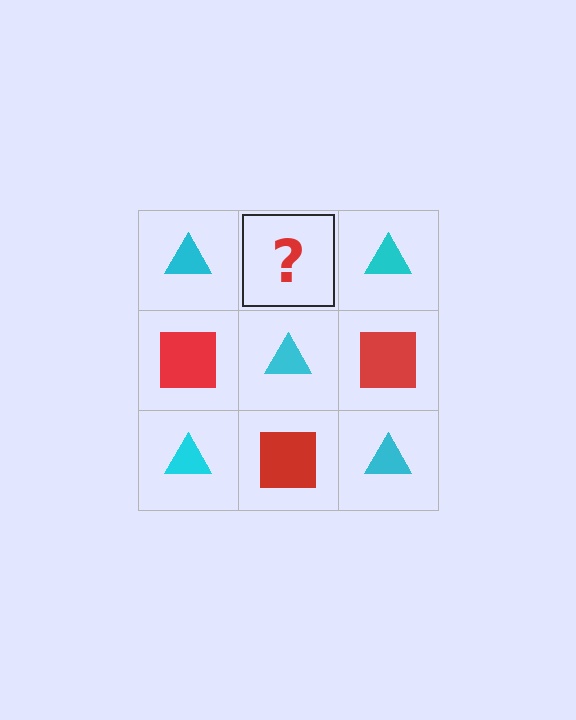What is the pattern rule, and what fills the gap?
The rule is that it alternates cyan triangle and red square in a checkerboard pattern. The gap should be filled with a red square.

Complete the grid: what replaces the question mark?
The question mark should be replaced with a red square.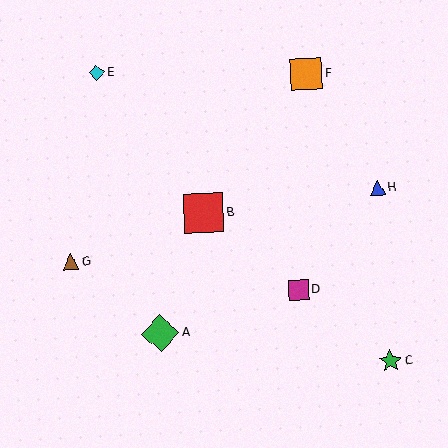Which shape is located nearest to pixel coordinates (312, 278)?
The magenta square (labeled D) at (298, 290) is nearest to that location.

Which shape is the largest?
The red square (labeled B) is the largest.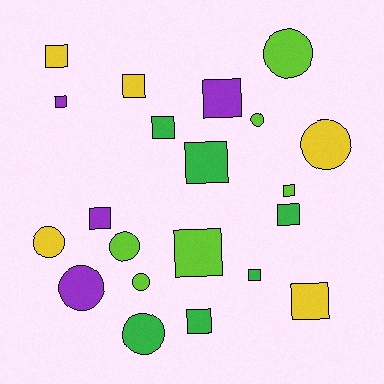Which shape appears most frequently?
Square, with 13 objects.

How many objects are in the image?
There are 21 objects.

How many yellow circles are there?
There are 2 yellow circles.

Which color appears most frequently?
Lime, with 6 objects.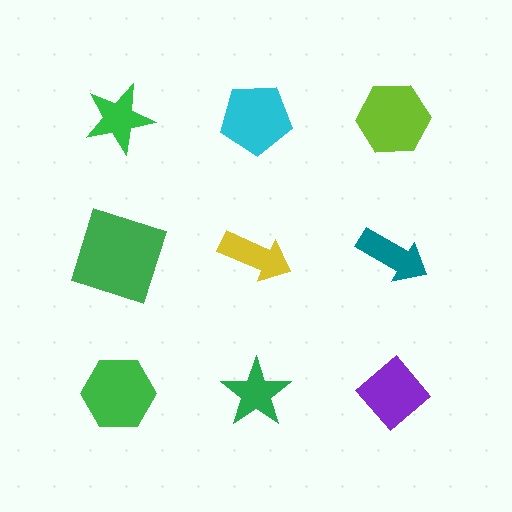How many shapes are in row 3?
3 shapes.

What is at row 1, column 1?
A green star.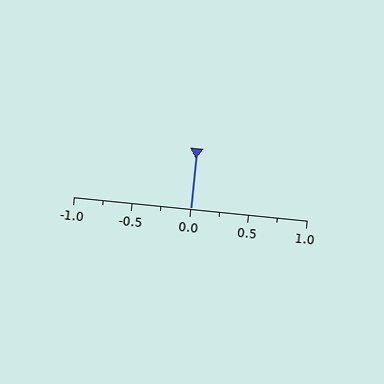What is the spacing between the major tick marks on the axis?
The major ticks are spaced 0.5 apart.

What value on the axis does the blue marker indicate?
The marker indicates approximately 0.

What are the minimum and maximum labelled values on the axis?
The axis runs from -1.0 to 1.0.